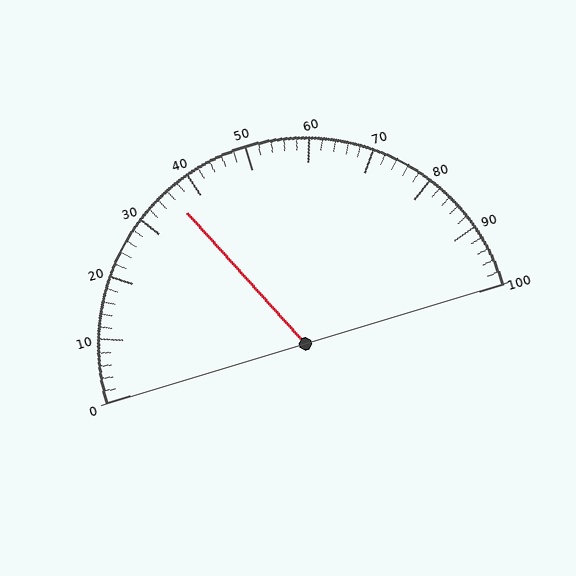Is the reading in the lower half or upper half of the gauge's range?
The reading is in the lower half of the range (0 to 100).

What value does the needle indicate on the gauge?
The needle indicates approximately 36.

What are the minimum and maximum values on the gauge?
The gauge ranges from 0 to 100.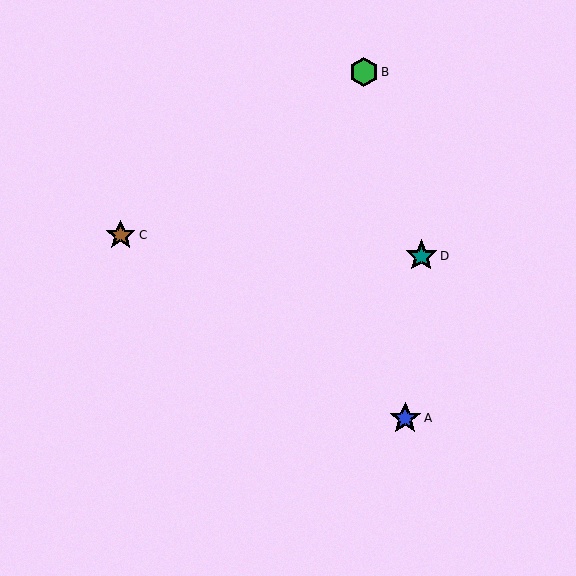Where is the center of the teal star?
The center of the teal star is at (421, 256).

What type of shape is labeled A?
Shape A is a blue star.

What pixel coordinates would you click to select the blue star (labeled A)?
Click at (405, 418) to select the blue star A.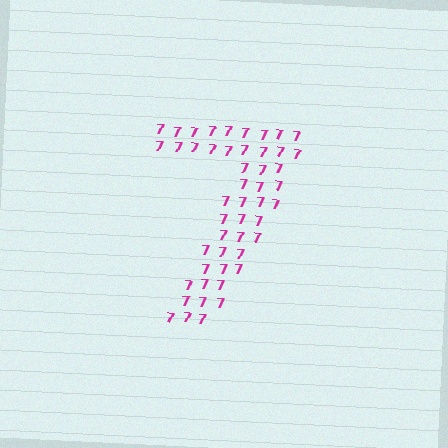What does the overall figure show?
The overall figure shows the digit 7.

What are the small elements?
The small elements are digit 7's.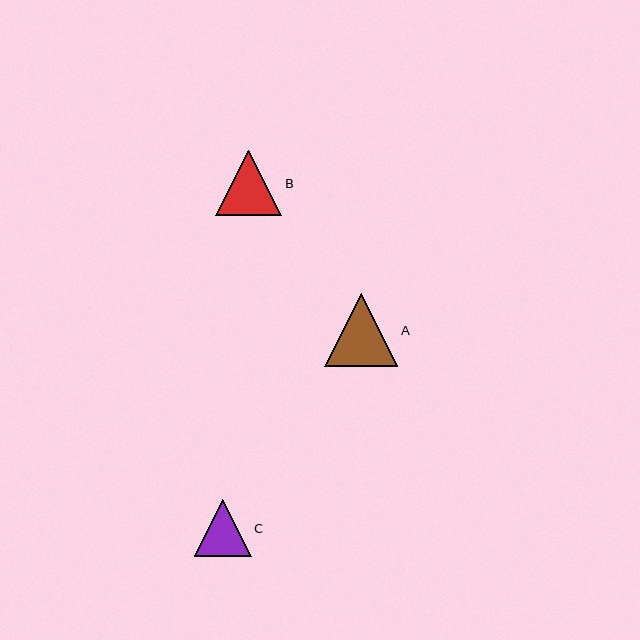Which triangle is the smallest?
Triangle C is the smallest with a size of approximately 57 pixels.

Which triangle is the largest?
Triangle A is the largest with a size of approximately 74 pixels.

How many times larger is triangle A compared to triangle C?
Triangle A is approximately 1.3 times the size of triangle C.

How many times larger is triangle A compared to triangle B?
Triangle A is approximately 1.1 times the size of triangle B.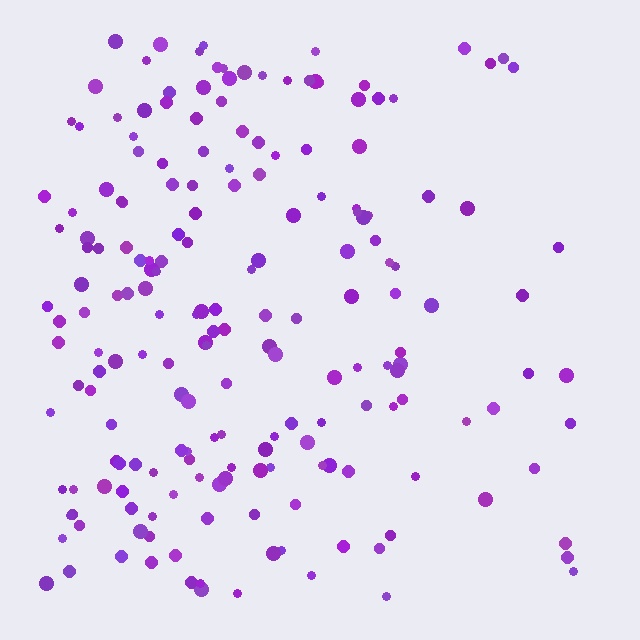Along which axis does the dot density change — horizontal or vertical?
Horizontal.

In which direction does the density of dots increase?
From right to left, with the left side densest.